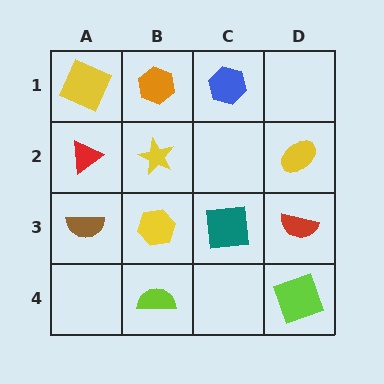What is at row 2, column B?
A yellow star.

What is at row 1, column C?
A blue hexagon.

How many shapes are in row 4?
2 shapes.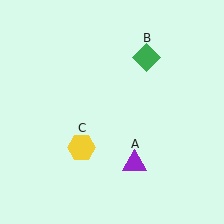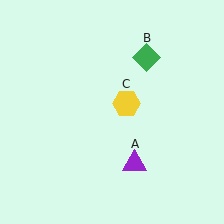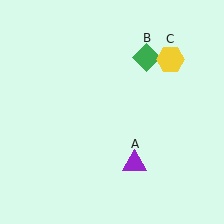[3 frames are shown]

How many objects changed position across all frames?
1 object changed position: yellow hexagon (object C).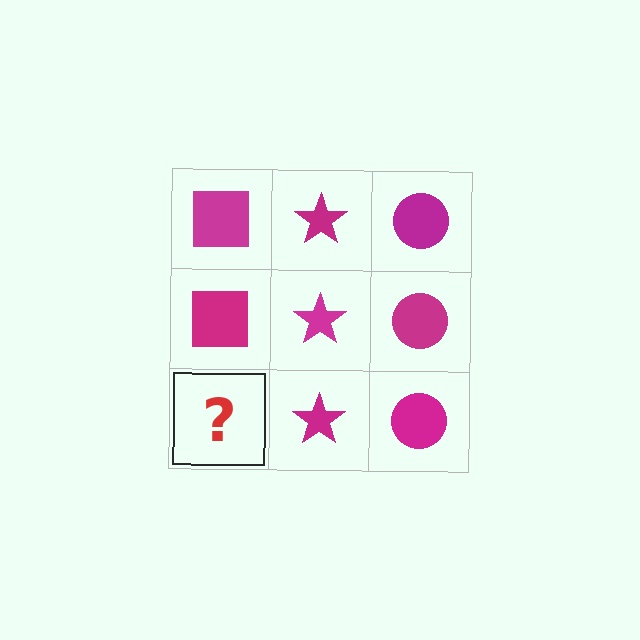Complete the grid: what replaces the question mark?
The question mark should be replaced with a magenta square.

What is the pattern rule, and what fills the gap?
The rule is that each column has a consistent shape. The gap should be filled with a magenta square.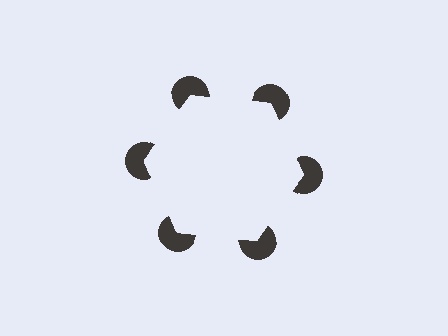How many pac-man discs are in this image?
There are 6 — one at each vertex of the illusory hexagon.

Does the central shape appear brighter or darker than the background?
It typically appears slightly brighter than the background, even though no actual brightness change is drawn.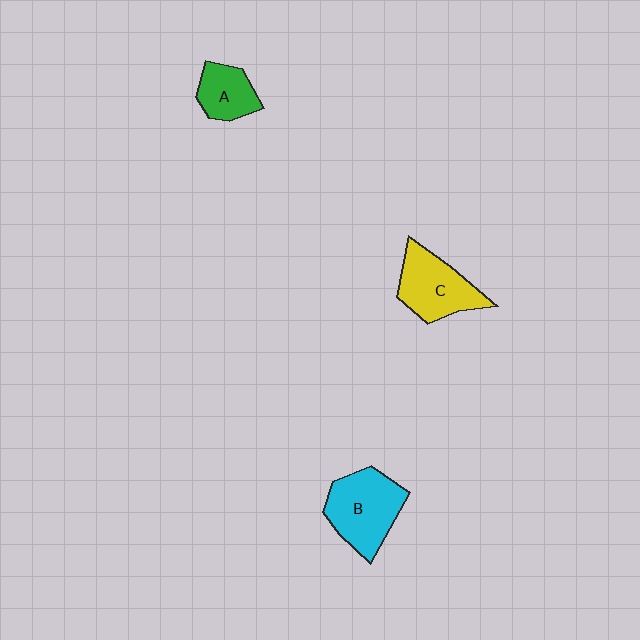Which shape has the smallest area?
Shape A (green).